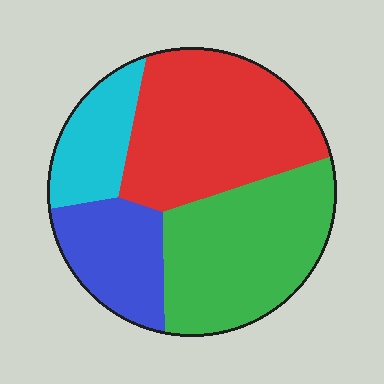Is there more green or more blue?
Green.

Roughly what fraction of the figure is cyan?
Cyan covers about 15% of the figure.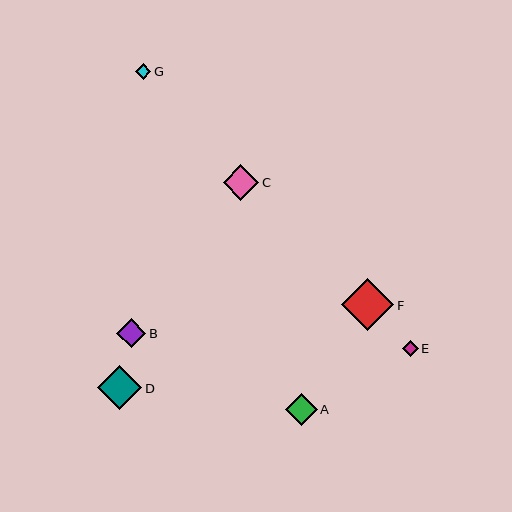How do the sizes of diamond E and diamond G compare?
Diamond E and diamond G are approximately the same size.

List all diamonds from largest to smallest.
From largest to smallest: F, D, C, A, B, E, G.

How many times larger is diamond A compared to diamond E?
Diamond A is approximately 2.0 times the size of diamond E.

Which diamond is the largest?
Diamond F is the largest with a size of approximately 52 pixels.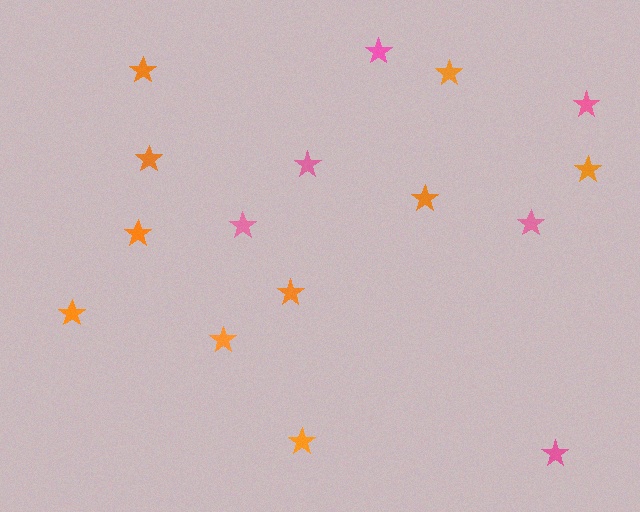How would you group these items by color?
There are 2 groups: one group of orange stars (10) and one group of pink stars (6).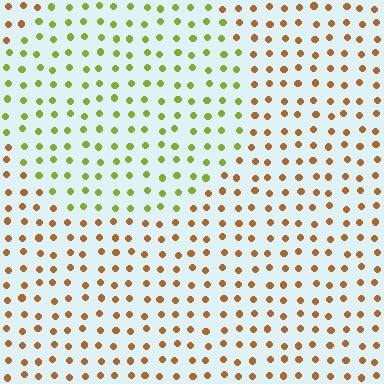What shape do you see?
I see a circle.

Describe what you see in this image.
The image is filled with small brown elements in a uniform arrangement. A circle-shaped region is visible where the elements are tinted to a slightly different hue, forming a subtle color boundary.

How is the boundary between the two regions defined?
The boundary is defined purely by a slight shift in hue (about 50 degrees). Spacing, size, and orientation are identical on both sides.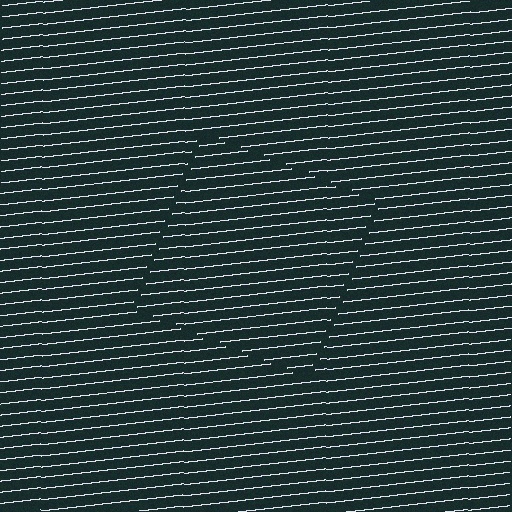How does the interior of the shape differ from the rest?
The interior of the shape contains the same grating, shifted by half a period — the contour is defined by the phase discontinuity where line-ends from the inner and outer gratings abut.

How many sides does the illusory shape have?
4 sides — the line-ends trace a square.